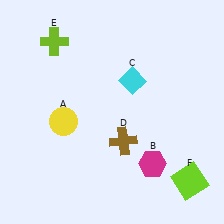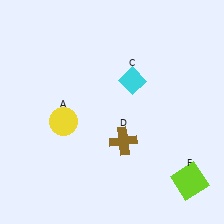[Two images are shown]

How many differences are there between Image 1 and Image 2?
There are 2 differences between the two images.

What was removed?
The magenta hexagon (B), the lime cross (E) were removed in Image 2.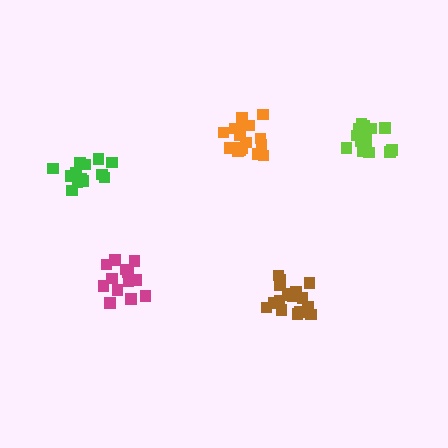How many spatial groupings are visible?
There are 5 spatial groupings.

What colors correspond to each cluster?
The clusters are colored: orange, lime, brown, magenta, green.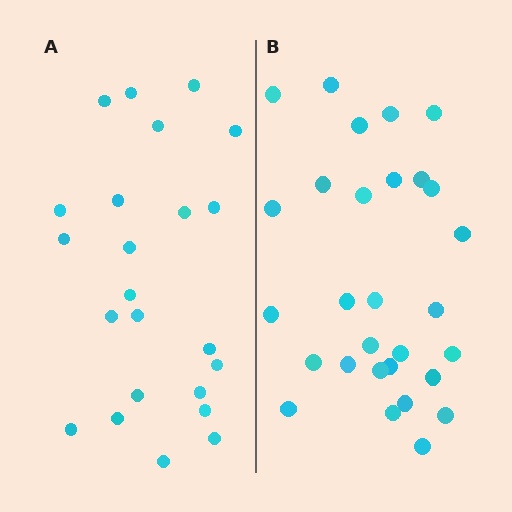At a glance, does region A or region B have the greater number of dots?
Region B (the right region) has more dots.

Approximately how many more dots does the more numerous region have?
Region B has about 6 more dots than region A.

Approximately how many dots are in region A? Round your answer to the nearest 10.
About 20 dots. (The exact count is 23, which rounds to 20.)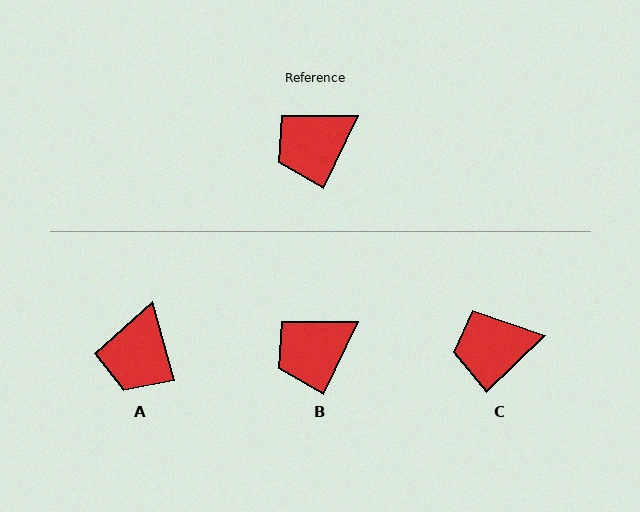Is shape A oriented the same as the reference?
No, it is off by about 41 degrees.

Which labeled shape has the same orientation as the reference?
B.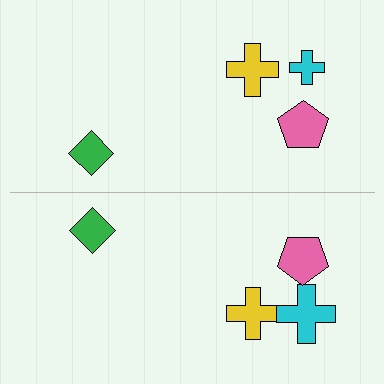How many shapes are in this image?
There are 8 shapes in this image.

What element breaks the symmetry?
The cyan cross on the bottom side has a different size than its mirror counterpart.